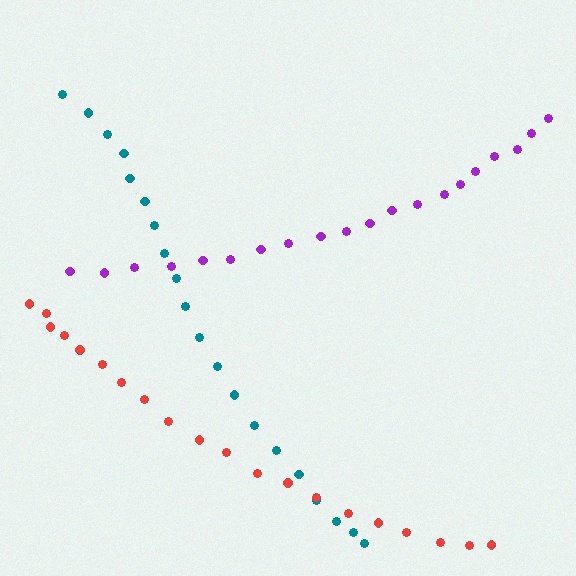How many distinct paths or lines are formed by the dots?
There are 3 distinct paths.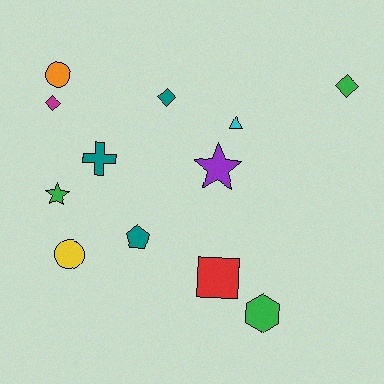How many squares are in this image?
There is 1 square.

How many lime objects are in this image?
There are no lime objects.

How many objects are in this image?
There are 12 objects.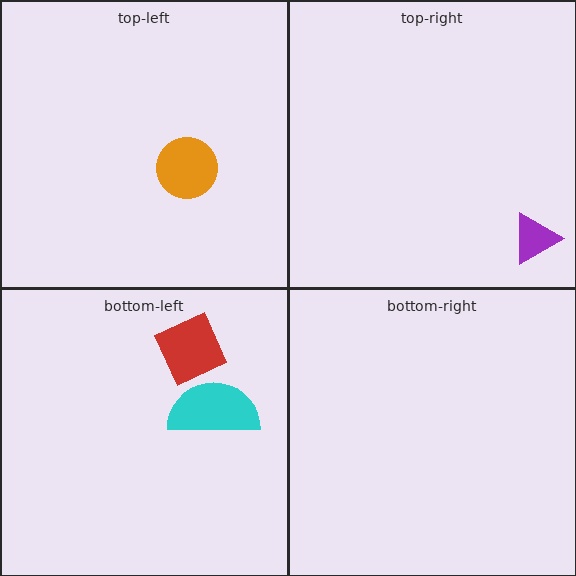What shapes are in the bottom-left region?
The red diamond, the cyan semicircle.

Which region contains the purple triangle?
The top-right region.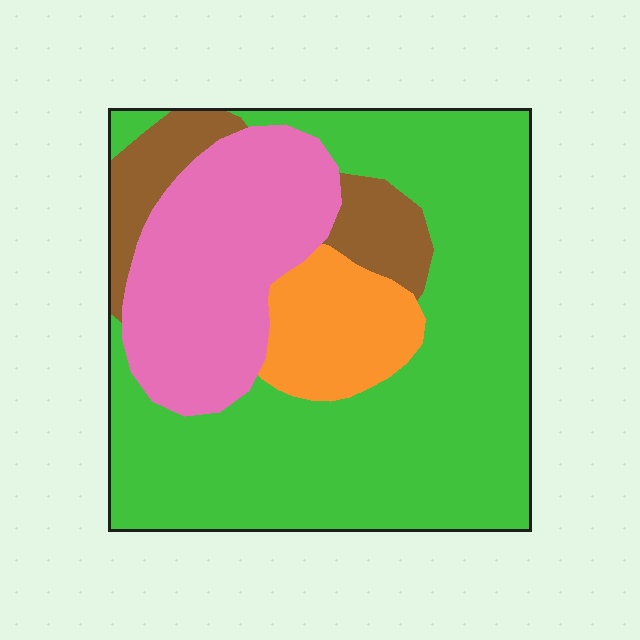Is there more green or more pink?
Green.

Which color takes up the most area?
Green, at roughly 55%.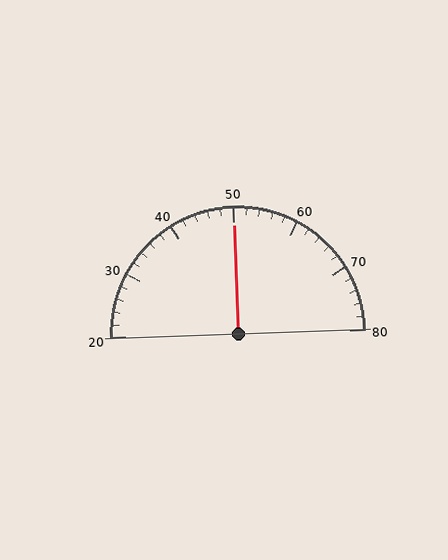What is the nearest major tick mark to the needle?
The nearest major tick mark is 50.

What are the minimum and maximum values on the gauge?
The gauge ranges from 20 to 80.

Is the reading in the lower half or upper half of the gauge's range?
The reading is in the upper half of the range (20 to 80).